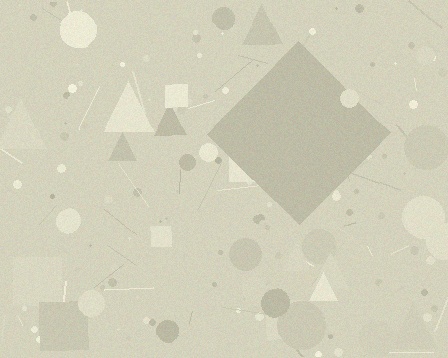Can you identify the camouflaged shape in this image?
The camouflaged shape is a diamond.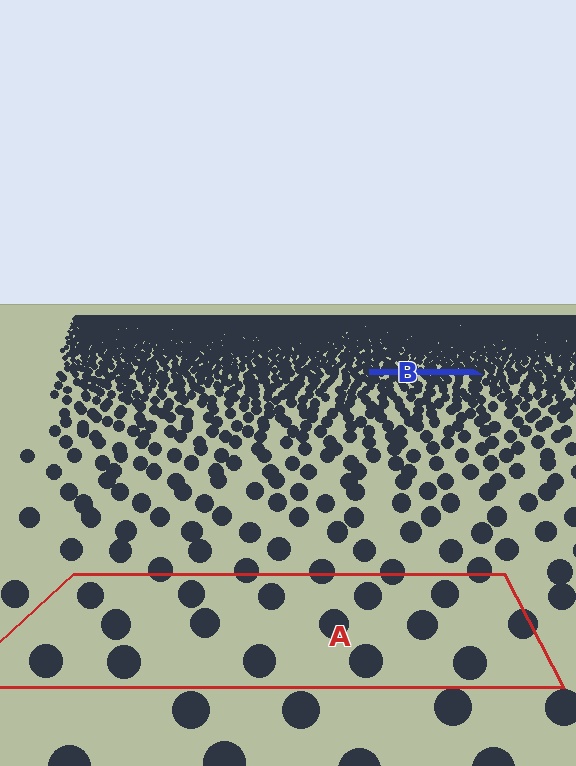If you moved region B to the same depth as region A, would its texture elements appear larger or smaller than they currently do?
They would appear larger. At a closer depth, the same texture elements are projected at a bigger on-screen size.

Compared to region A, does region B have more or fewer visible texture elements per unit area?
Region B has more texture elements per unit area — they are packed more densely because it is farther away.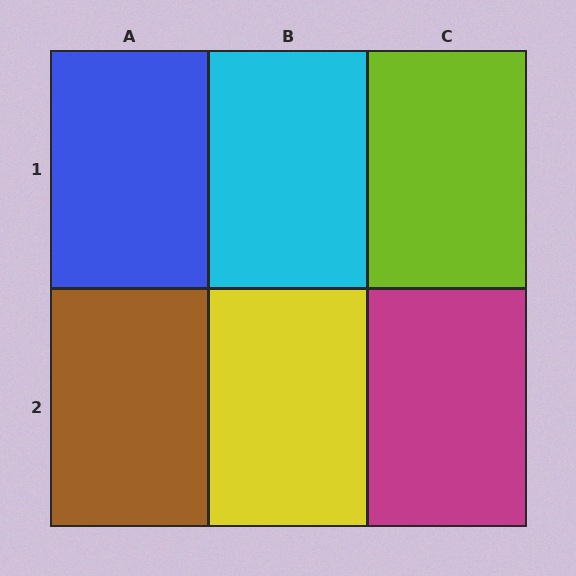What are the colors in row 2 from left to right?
Brown, yellow, magenta.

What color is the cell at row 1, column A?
Blue.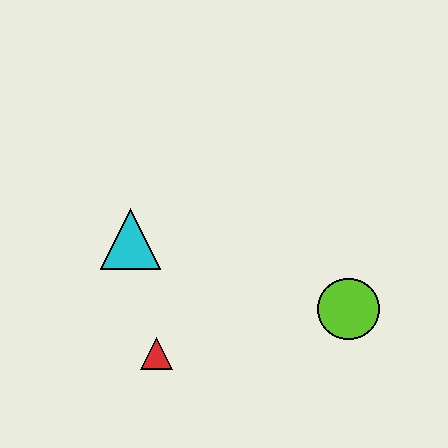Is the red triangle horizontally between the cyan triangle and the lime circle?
Yes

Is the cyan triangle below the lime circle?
No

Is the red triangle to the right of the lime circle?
No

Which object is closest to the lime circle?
The red triangle is closest to the lime circle.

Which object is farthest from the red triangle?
The lime circle is farthest from the red triangle.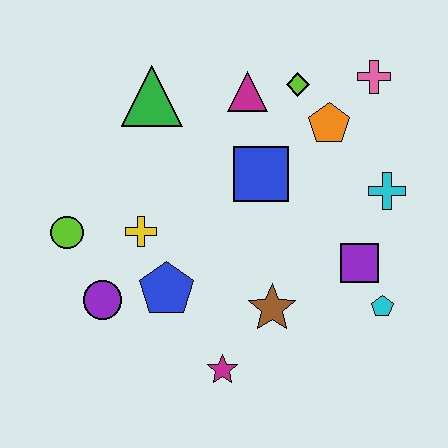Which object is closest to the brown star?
The magenta star is closest to the brown star.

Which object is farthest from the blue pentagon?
The pink cross is farthest from the blue pentagon.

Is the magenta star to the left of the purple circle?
No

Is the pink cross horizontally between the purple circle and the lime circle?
No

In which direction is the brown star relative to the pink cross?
The brown star is below the pink cross.